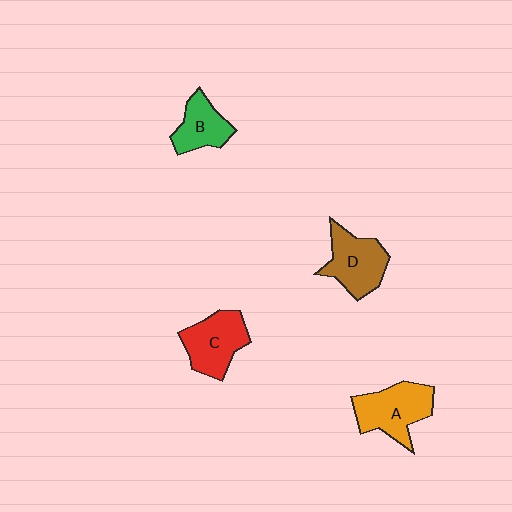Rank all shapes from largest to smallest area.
From largest to smallest: A (orange), D (brown), C (red), B (green).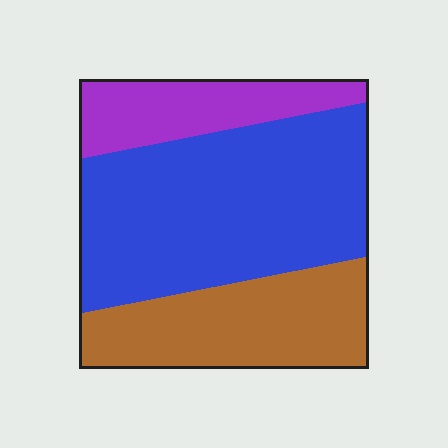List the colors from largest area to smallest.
From largest to smallest: blue, brown, purple.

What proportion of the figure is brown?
Brown takes up between a sixth and a third of the figure.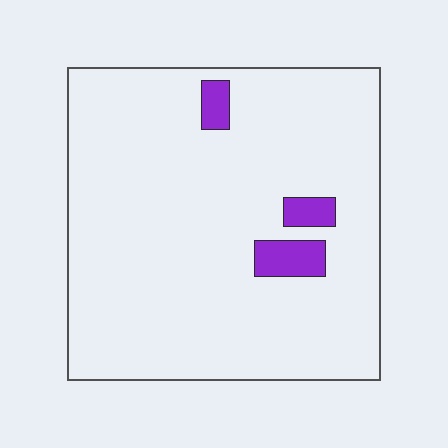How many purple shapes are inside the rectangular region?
3.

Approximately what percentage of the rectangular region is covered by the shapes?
Approximately 5%.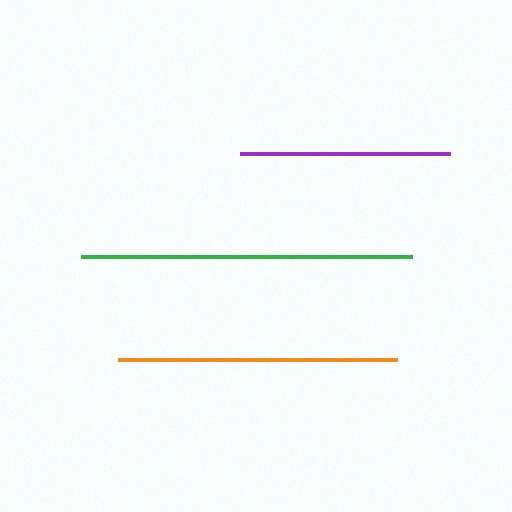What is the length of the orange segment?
The orange segment is approximately 279 pixels long.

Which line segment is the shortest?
The purple line is the shortest at approximately 210 pixels.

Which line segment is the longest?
The green line is the longest at approximately 330 pixels.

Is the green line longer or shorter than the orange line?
The green line is longer than the orange line.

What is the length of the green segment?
The green segment is approximately 330 pixels long.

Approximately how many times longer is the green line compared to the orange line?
The green line is approximately 1.2 times the length of the orange line.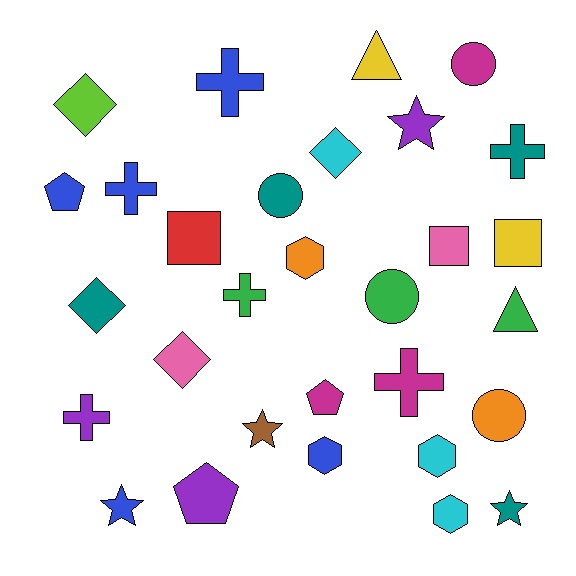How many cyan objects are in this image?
There are 3 cyan objects.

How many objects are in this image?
There are 30 objects.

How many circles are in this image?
There are 4 circles.